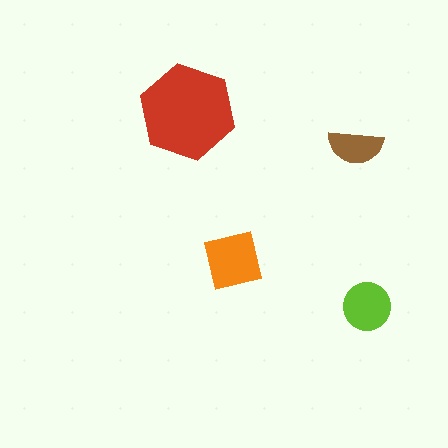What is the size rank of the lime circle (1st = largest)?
3rd.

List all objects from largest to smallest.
The red hexagon, the orange square, the lime circle, the brown semicircle.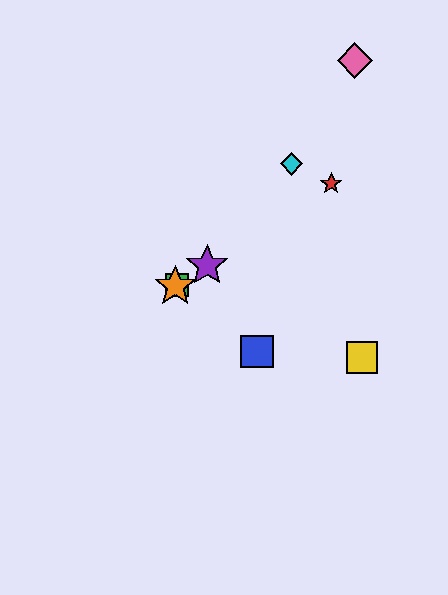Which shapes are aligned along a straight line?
The red star, the green square, the purple star, the orange star are aligned along a straight line.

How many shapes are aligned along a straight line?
4 shapes (the red star, the green square, the purple star, the orange star) are aligned along a straight line.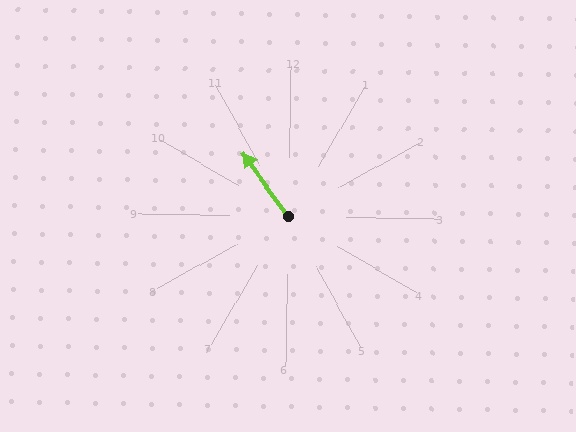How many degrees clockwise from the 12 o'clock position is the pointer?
Approximately 323 degrees.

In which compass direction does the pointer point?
Northwest.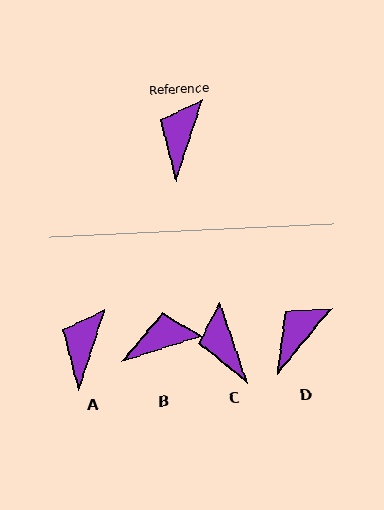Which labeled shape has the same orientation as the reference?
A.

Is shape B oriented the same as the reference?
No, it is off by about 54 degrees.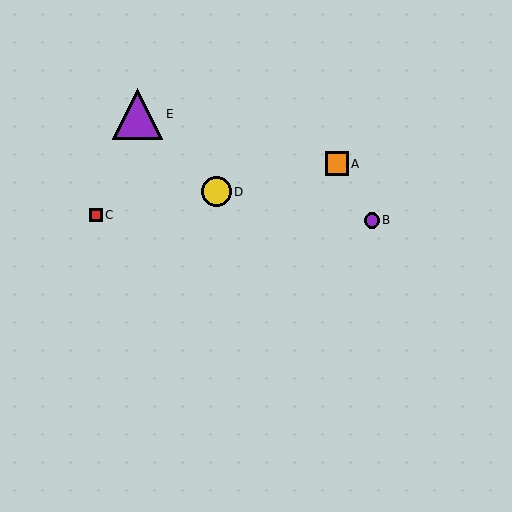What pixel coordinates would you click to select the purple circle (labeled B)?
Click at (372, 220) to select the purple circle B.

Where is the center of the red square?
The center of the red square is at (96, 215).